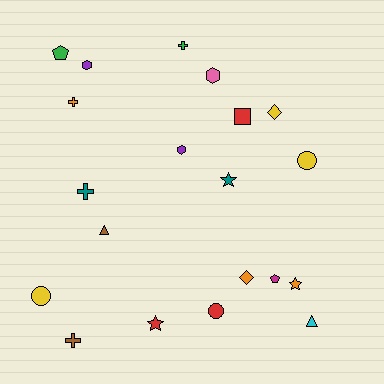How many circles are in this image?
There are 3 circles.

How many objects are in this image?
There are 20 objects.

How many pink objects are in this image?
There is 1 pink object.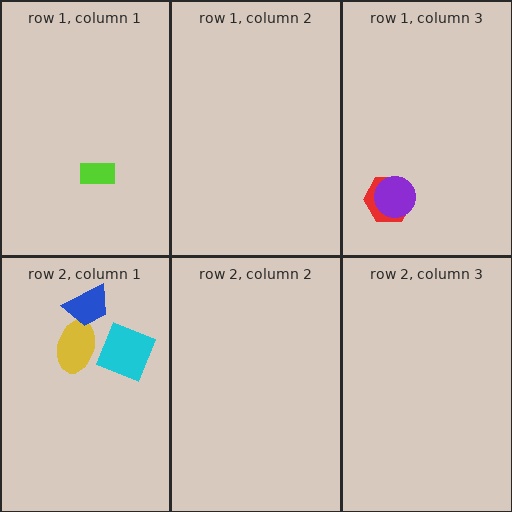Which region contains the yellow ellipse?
The row 2, column 1 region.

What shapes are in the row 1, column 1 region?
The lime rectangle.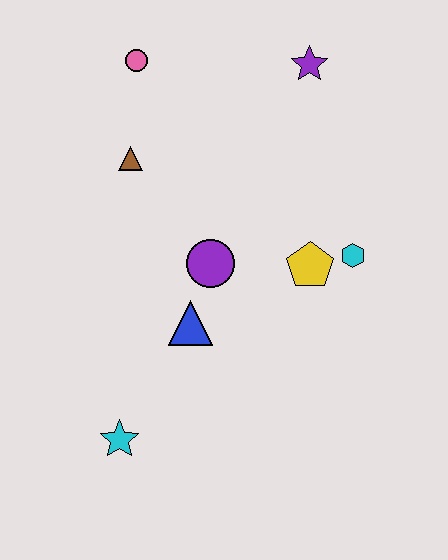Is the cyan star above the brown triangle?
No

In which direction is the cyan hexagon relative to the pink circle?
The cyan hexagon is to the right of the pink circle.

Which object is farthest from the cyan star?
The purple star is farthest from the cyan star.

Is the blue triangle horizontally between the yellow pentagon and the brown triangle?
Yes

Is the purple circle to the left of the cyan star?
No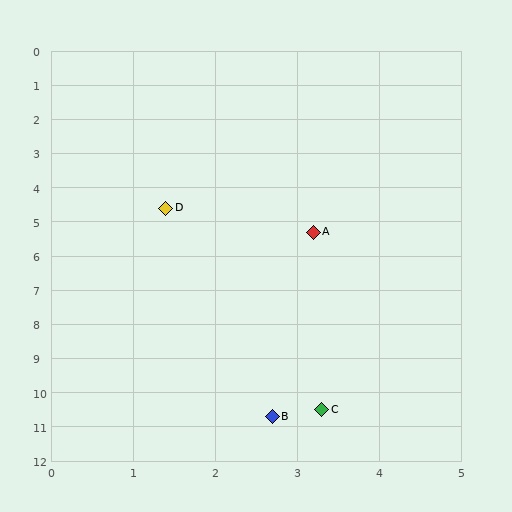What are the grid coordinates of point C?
Point C is at approximately (3.3, 10.5).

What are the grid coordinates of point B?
Point B is at approximately (2.7, 10.7).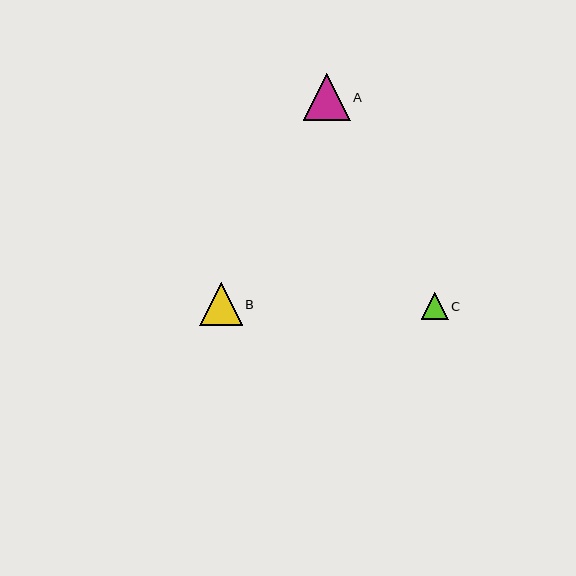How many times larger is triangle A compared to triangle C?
Triangle A is approximately 1.7 times the size of triangle C.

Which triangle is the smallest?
Triangle C is the smallest with a size of approximately 27 pixels.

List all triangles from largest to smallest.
From largest to smallest: A, B, C.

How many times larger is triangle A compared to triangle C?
Triangle A is approximately 1.7 times the size of triangle C.